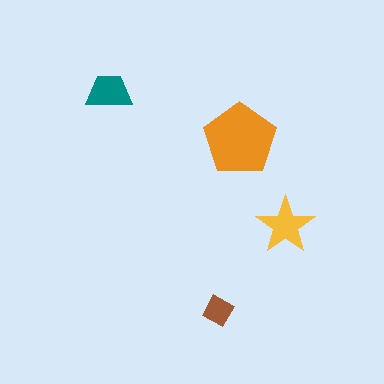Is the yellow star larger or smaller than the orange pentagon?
Smaller.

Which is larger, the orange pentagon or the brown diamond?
The orange pentagon.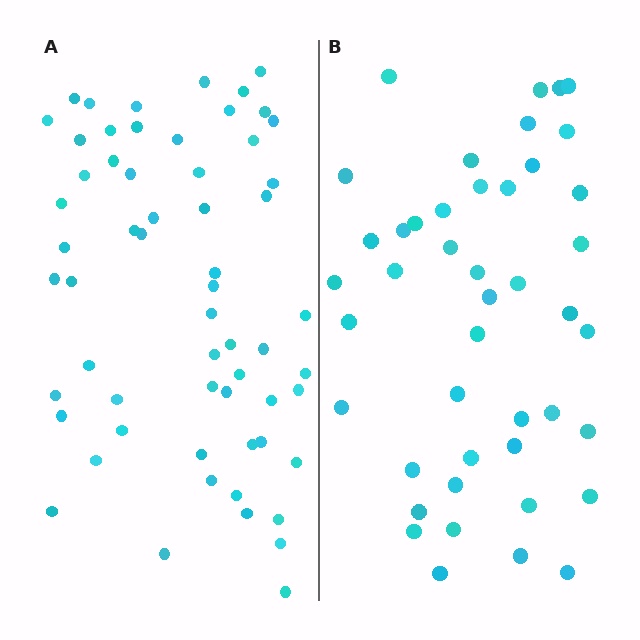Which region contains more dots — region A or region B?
Region A (the left region) has more dots.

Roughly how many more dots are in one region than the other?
Region A has approximately 15 more dots than region B.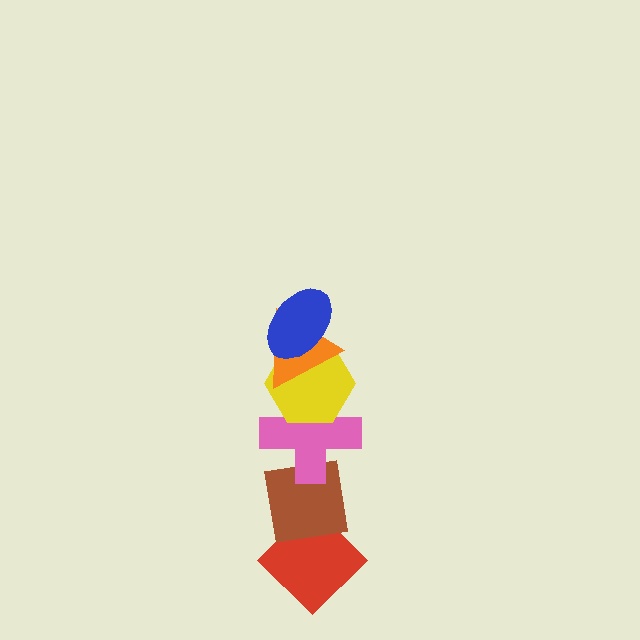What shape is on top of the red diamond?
The brown square is on top of the red diamond.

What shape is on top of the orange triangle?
The blue ellipse is on top of the orange triangle.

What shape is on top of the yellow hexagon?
The orange triangle is on top of the yellow hexagon.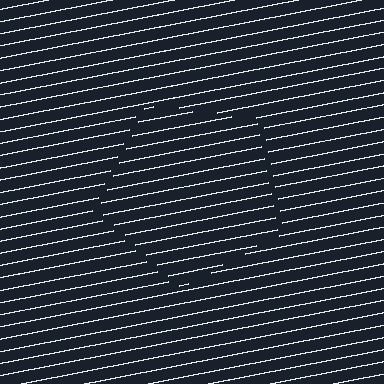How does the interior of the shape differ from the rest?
The interior of the shape contains the same grating, shifted by half a period — the contour is defined by the phase discontinuity where line-ends from the inner and outer gratings abut.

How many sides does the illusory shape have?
5 sides — the line-ends trace a pentagon.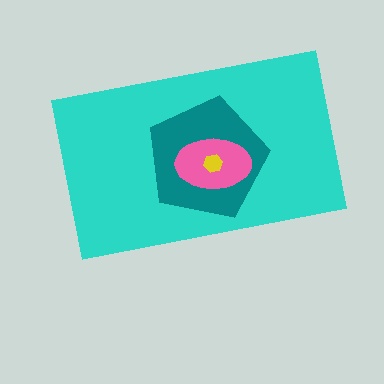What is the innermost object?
The yellow hexagon.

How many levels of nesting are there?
4.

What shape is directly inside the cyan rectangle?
The teal pentagon.